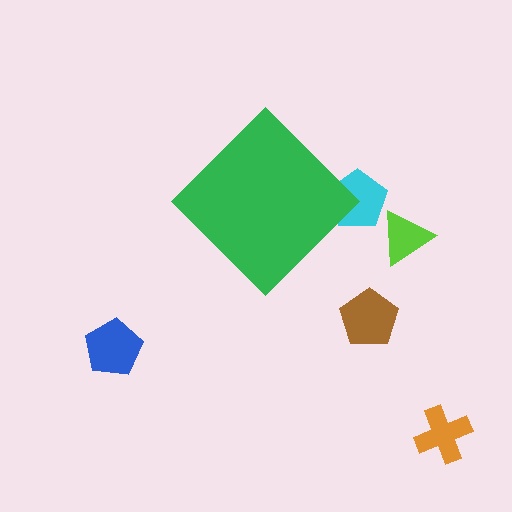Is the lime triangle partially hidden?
No, the lime triangle is fully visible.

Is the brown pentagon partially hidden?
No, the brown pentagon is fully visible.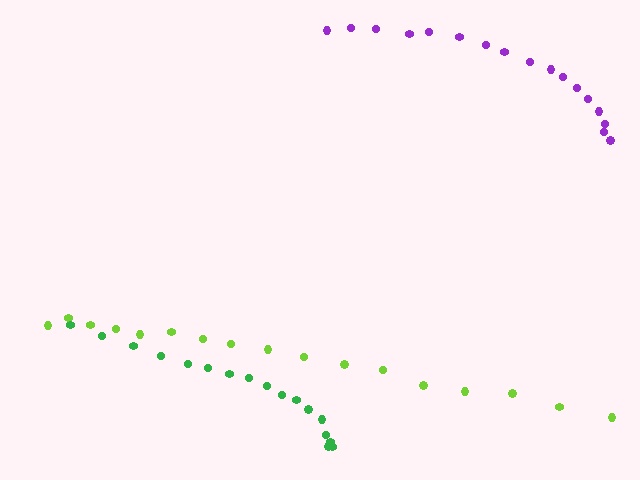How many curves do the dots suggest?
There are 3 distinct paths.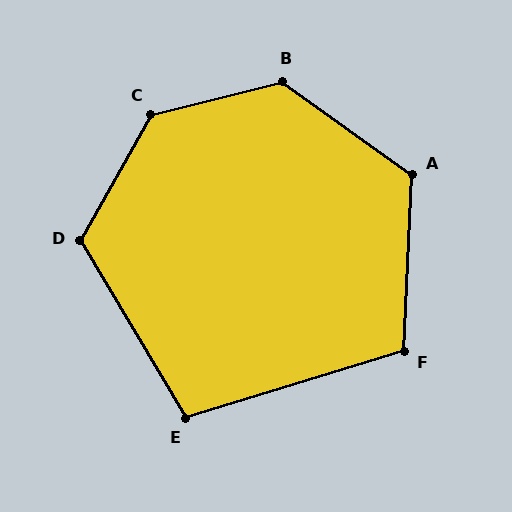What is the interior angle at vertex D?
Approximately 120 degrees (obtuse).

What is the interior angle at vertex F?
Approximately 109 degrees (obtuse).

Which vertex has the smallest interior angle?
E, at approximately 104 degrees.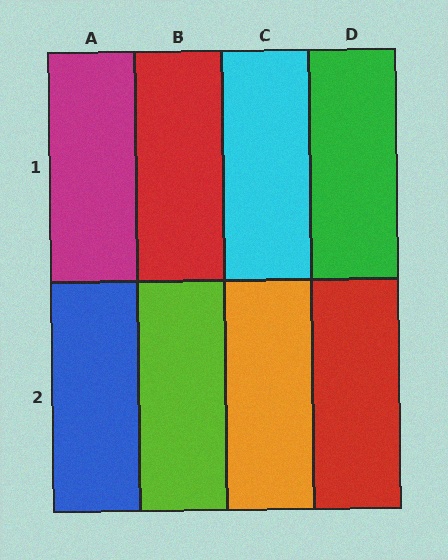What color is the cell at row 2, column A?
Blue.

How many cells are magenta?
1 cell is magenta.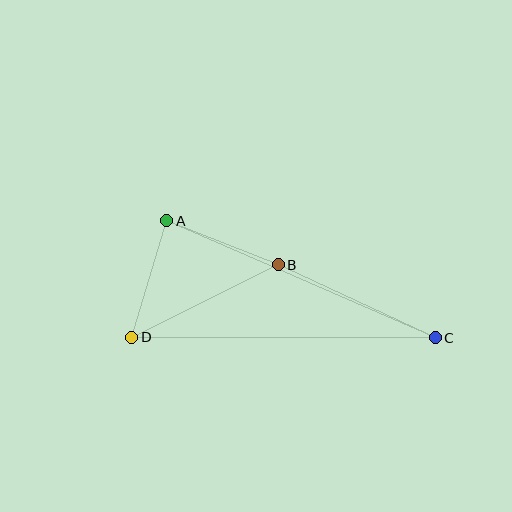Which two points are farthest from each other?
Points C and D are farthest from each other.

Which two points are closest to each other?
Points A and B are closest to each other.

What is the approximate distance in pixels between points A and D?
The distance between A and D is approximately 121 pixels.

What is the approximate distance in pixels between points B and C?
The distance between B and C is approximately 173 pixels.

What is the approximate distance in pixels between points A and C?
The distance between A and C is approximately 292 pixels.